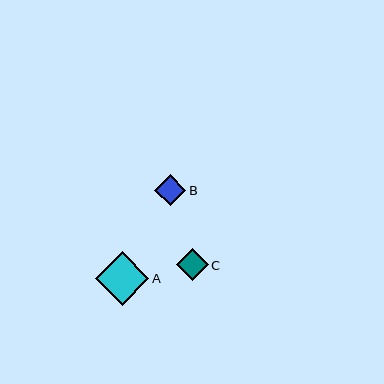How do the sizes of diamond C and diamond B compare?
Diamond C and diamond B are approximately the same size.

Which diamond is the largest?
Diamond A is the largest with a size of approximately 53 pixels.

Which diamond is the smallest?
Diamond B is the smallest with a size of approximately 31 pixels.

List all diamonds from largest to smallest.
From largest to smallest: A, C, B.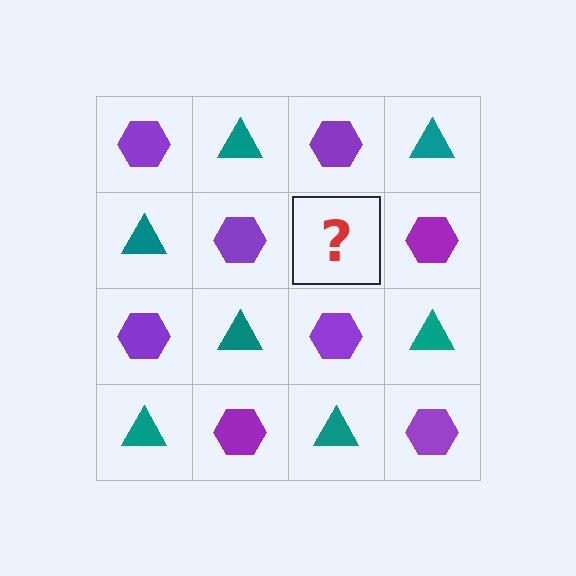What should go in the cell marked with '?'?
The missing cell should contain a teal triangle.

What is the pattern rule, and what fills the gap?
The rule is that it alternates purple hexagon and teal triangle in a checkerboard pattern. The gap should be filled with a teal triangle.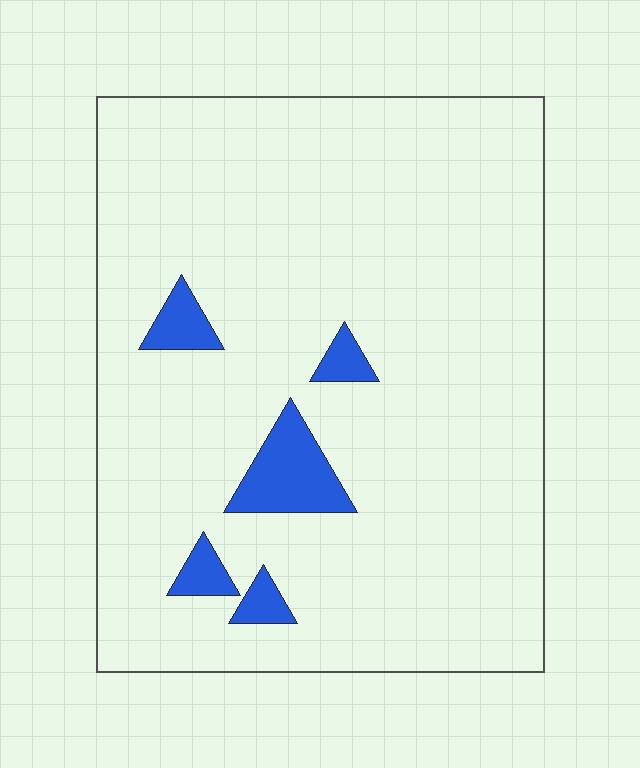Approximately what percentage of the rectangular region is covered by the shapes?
Approximately 5%.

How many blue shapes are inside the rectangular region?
5.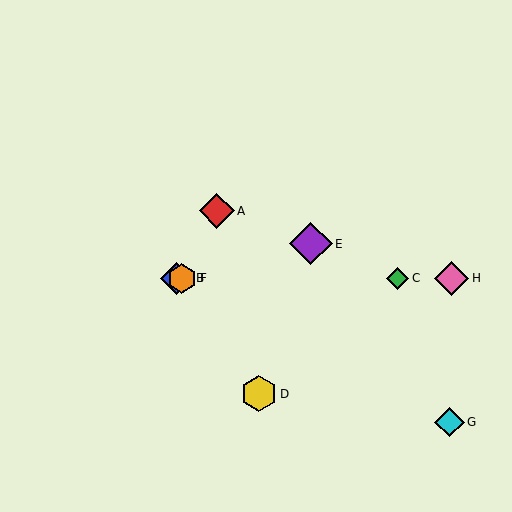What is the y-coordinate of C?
Object C is at y≈278.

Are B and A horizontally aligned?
No, B is at y≈278 and A is at y≈211.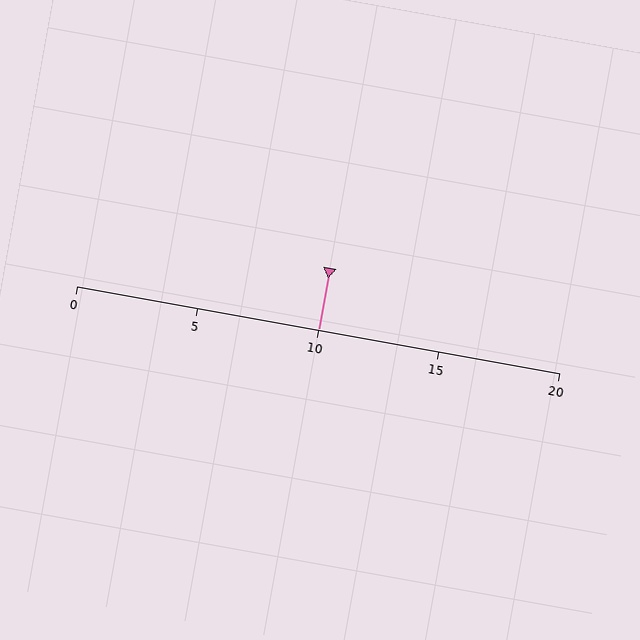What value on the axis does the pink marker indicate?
The marker indicates approximately 10.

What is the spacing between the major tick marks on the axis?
The major ticks are spaced 5 apart.